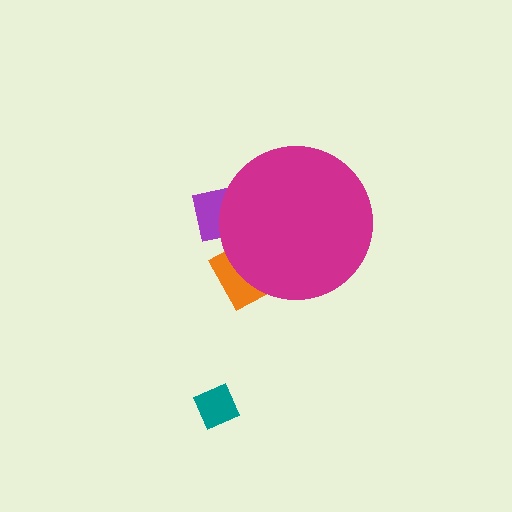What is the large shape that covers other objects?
A magenta circle.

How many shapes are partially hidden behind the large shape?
2 shapes are partially hidden.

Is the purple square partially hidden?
Yes, the purple square is partially hidden behind the magenta circle.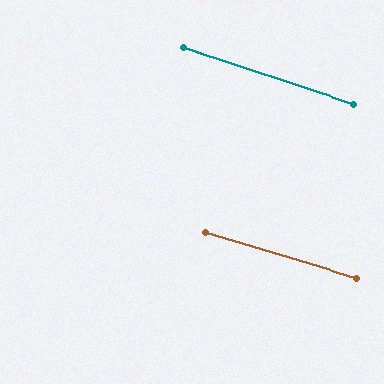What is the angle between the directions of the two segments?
Approximately 1 degree.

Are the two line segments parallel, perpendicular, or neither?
Parallel — their directions differ by only 1.4°.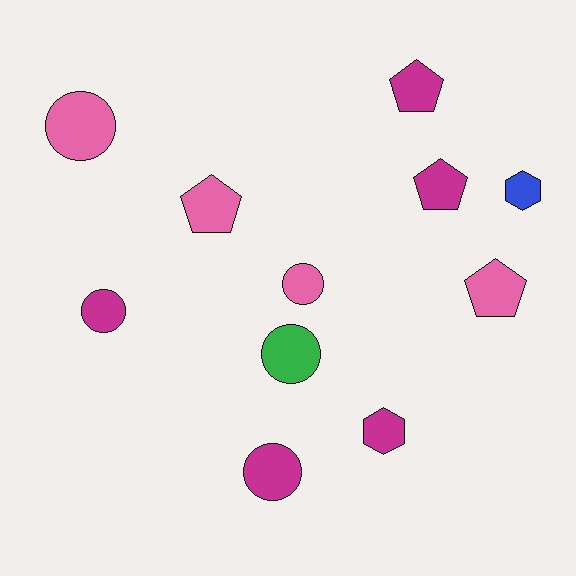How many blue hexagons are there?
There is 1 blue hexagon.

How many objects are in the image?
There are 11 objects.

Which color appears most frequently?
Magenta, with 5 objects.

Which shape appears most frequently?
Circle, with 5 objects.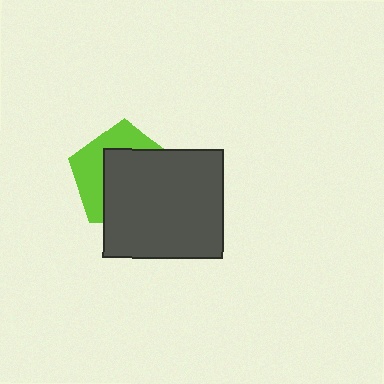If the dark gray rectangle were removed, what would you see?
You would see the complete lime pentagon.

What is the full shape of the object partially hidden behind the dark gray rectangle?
The partially hidden object is a lime pentagon.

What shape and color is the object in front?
The object in front is a dark gray rectangle.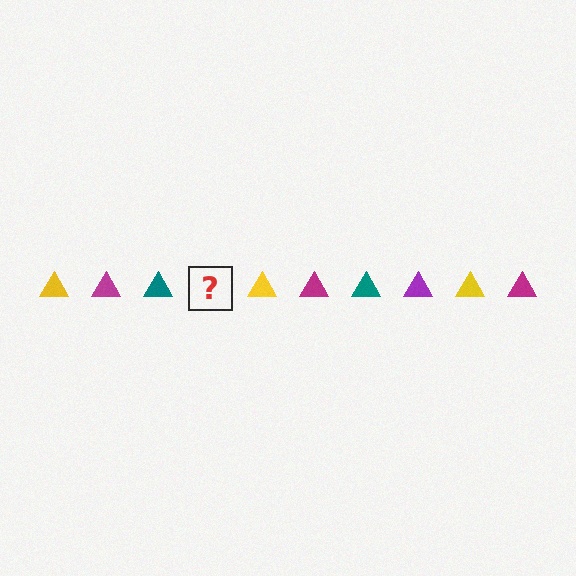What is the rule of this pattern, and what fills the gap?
The rule is that the pattern cycles through yellow, magenta, teal, purple triangles. The gap should be filled with a purple triangle.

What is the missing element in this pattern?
The missing element is a purple triangle.